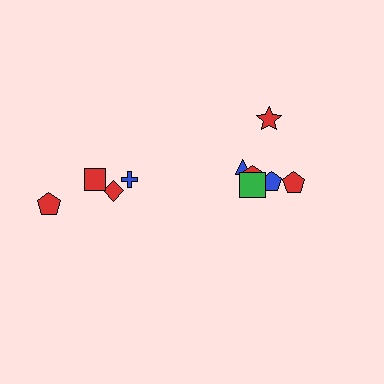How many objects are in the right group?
There are 6 objects.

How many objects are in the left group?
There are 4 objects.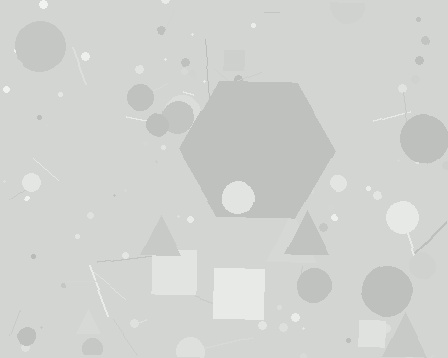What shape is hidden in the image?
A hexagon is hidden in the image.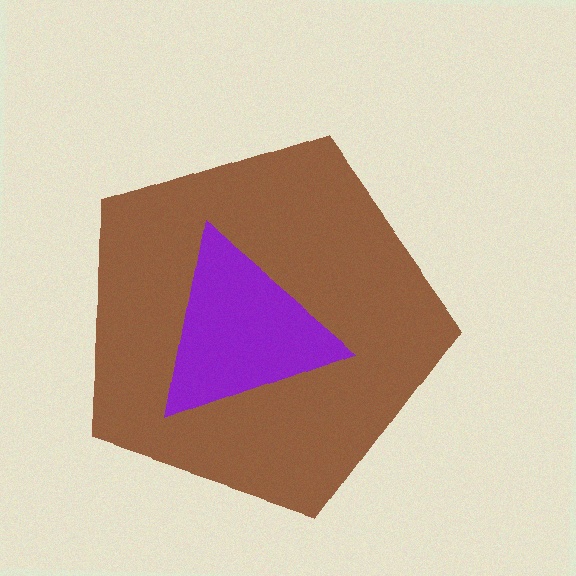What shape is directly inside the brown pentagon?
The purple triangle.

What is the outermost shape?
The brown pentagon.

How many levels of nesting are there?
2.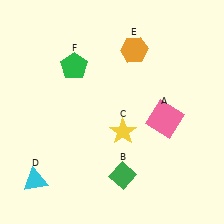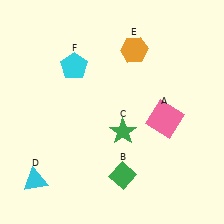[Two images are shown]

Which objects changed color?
C changed from yellow to green. F changed from green to cyan.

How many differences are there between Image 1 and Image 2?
There are 2 differences between the two images.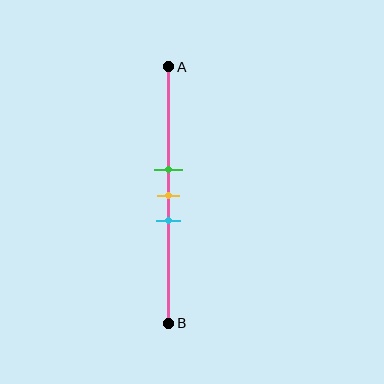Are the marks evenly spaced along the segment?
Yes, the marks are approximately evenly spaced.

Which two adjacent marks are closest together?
The green and yellow marks are the closest adjacent pair.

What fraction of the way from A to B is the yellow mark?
The yellow mark is approximately 50% (0.5) of the way from A to B.